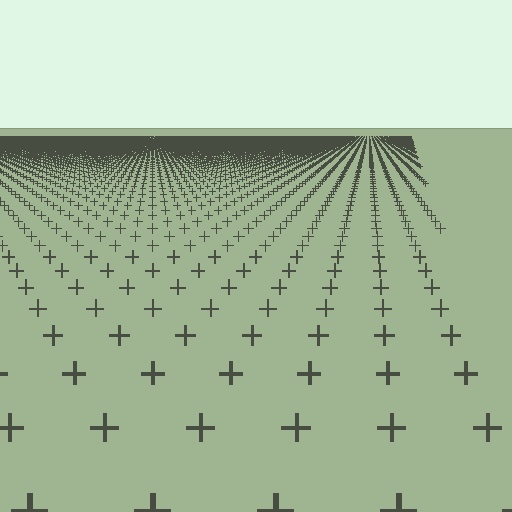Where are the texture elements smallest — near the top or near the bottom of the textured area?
Near the top.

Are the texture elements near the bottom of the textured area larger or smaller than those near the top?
Larger. Near the bottom, elements are closer to the viewer and appear at a bigger on-screen size.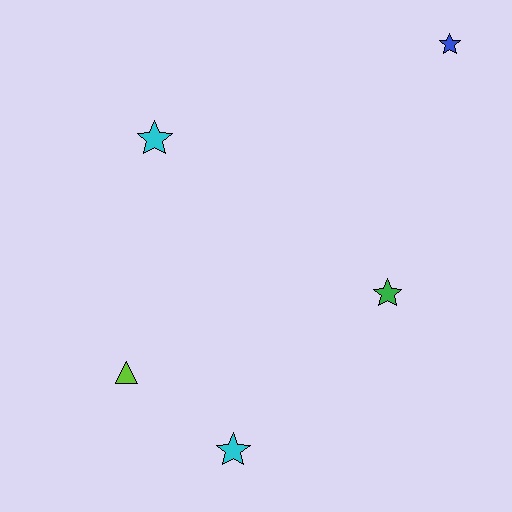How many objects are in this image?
There are 5 objects.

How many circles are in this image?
There are no circles.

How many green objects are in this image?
There is 1 green object.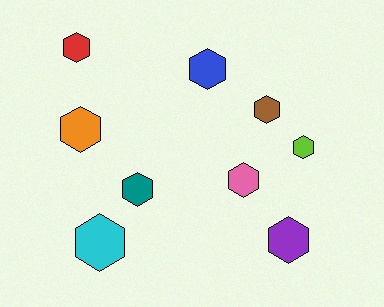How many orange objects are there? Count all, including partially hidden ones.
There is 1 orange object.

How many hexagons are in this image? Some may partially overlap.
There are 9 hexagons.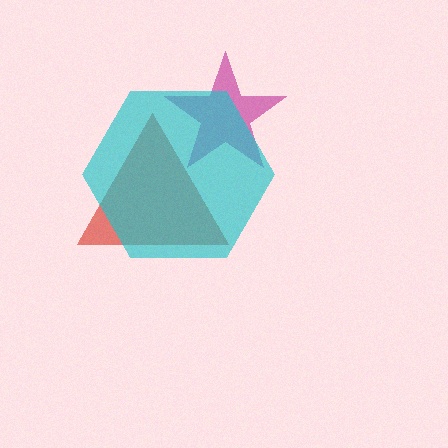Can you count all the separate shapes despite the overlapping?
Yes, there are 3 separate shapes.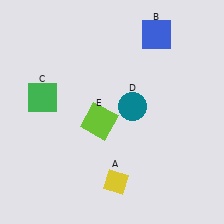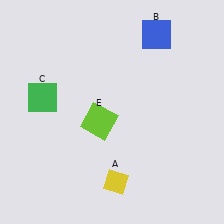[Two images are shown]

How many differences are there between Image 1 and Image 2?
There is 1 difference between the two images.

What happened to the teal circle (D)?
The teal circle (D) was removed in Image 2. It was in the top-right area of Image 1.